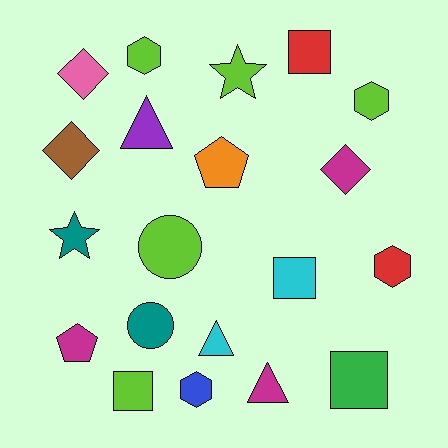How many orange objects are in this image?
There is 1 orange object.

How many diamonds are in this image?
There are 3 diamonds.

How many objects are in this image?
There are 20 objects.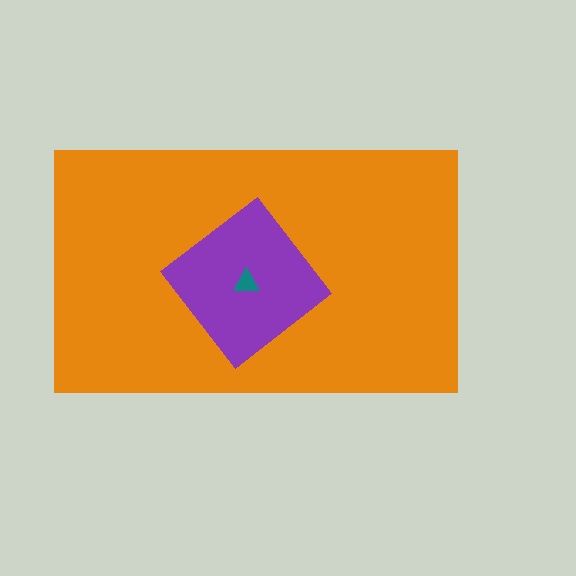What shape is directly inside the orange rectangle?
The purple diamond.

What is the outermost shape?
The orange rectangle.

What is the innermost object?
The teal triangle.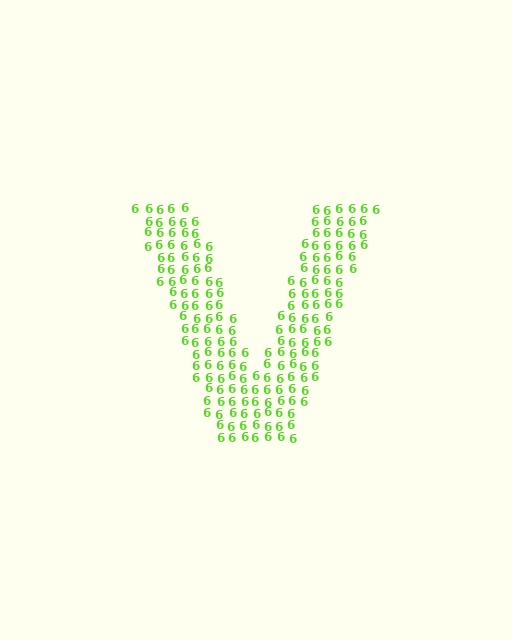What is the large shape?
The large shape is the letter V.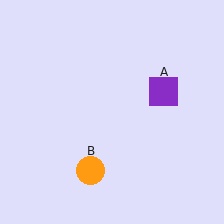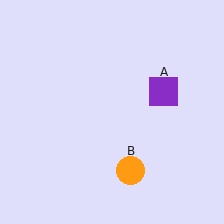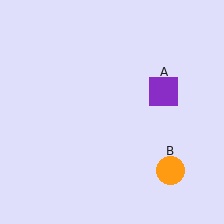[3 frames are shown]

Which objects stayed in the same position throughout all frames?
Purple square (object A) remained stationary.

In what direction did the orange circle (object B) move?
The orange circle (object B) moved right.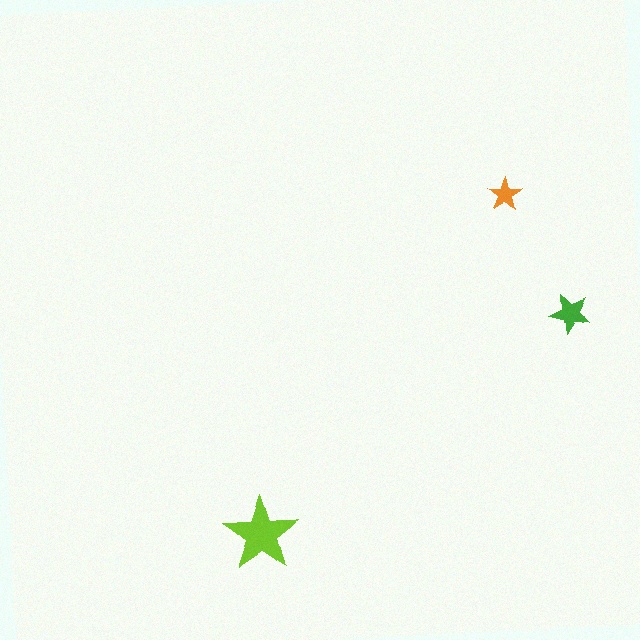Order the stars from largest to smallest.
the lime one, the green one, the orange one.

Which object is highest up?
The orange star is topmost.